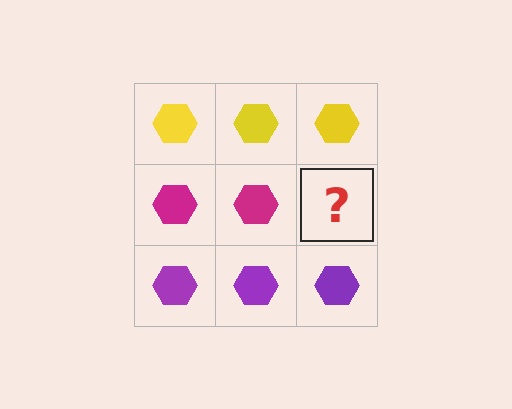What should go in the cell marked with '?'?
The missing cell should contain a magenta hexagon.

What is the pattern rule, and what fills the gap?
The rule is that each row has a consistent color. The gap should be filled with a magenta hexagon.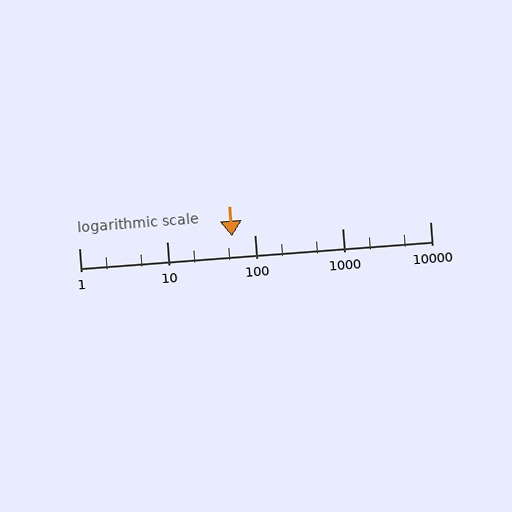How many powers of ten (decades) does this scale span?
The scale spans 4 decades, from 1 to 10000.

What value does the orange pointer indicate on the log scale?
The pointer indicates approximately 55.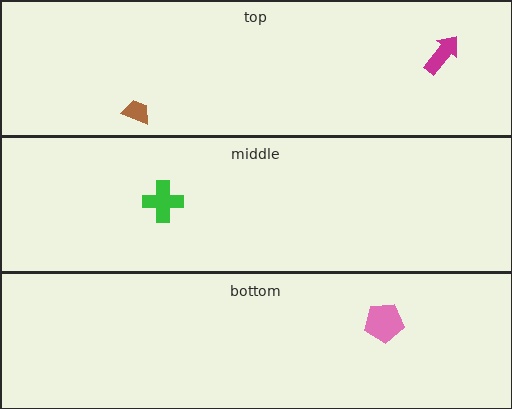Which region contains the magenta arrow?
The top region.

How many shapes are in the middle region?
1.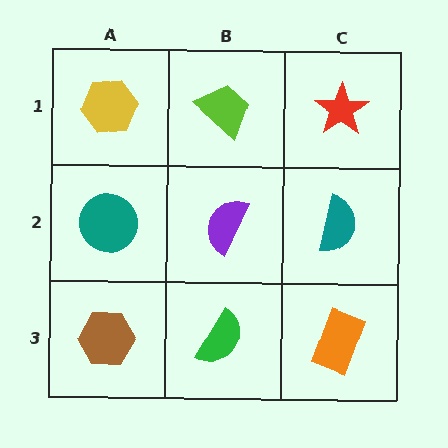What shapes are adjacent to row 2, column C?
A red star (row 1, column C), an orange rectangle (row 3, column C), a purple semicircle (row 2, column B).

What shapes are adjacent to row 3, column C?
A teal semicircle (row 2, column C), a green semicircle (row 3, column B).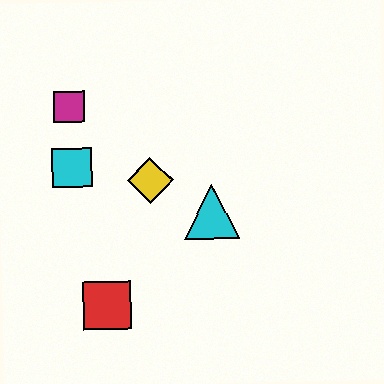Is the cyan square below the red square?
No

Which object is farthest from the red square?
The magenta square is farthest from the red square.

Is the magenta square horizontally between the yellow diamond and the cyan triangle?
No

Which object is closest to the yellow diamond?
The cyan triangle is closest to the yellow diamond.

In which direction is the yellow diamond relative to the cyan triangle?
The yellow diamond is to the left of the cyan triangle.